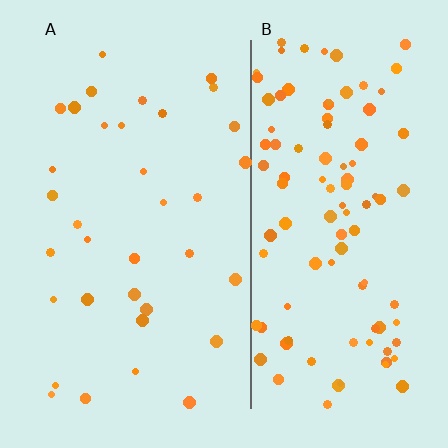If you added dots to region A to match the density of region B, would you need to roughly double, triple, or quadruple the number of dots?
Approximately triple.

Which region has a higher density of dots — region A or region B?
B (the right).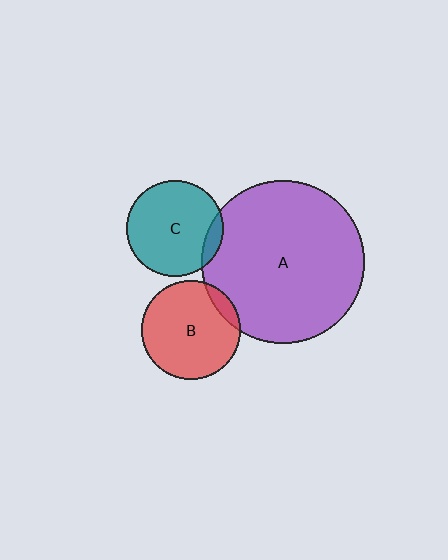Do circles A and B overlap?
Yes.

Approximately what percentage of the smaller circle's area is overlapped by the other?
Approximately 10%.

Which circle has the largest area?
Circle A (purple).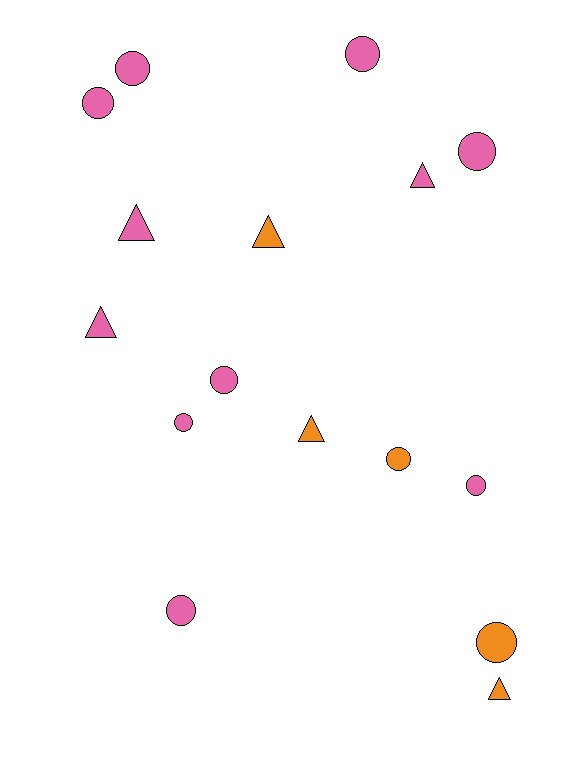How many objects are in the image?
There are 16 objects.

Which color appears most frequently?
Pink, with 11 objects.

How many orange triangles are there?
There are 3 orange triangles.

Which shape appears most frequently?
Circle, with 10 objects.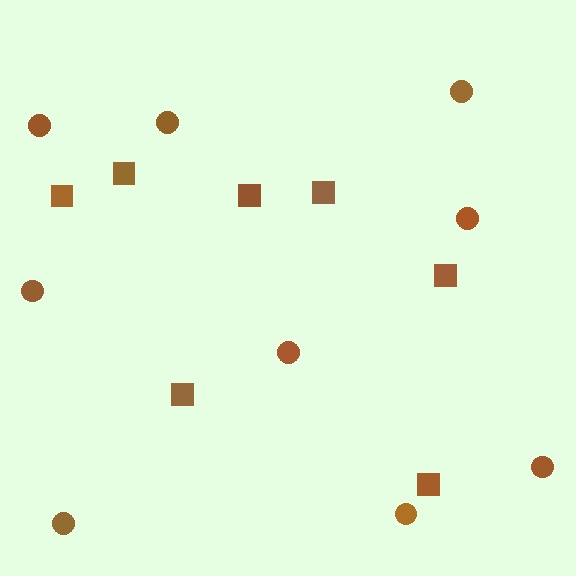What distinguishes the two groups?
There are 2 groups: one group of circles (9) and one group of squares (7).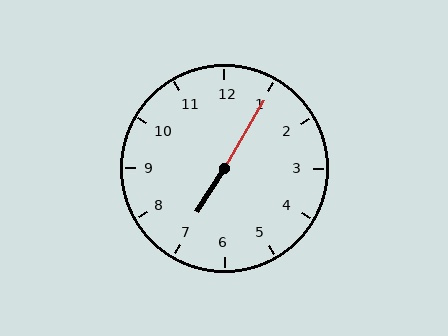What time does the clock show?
7:05.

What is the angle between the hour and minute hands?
Approximately 178 degrees.